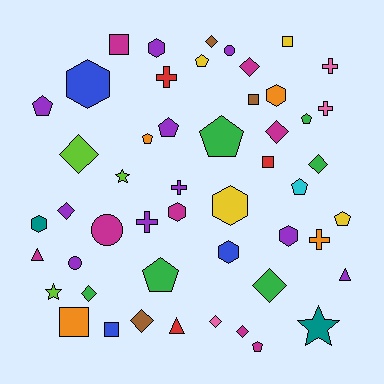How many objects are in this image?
There are 50 objects.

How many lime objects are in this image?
There are 3 lime objects.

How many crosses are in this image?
There are 6 crosses.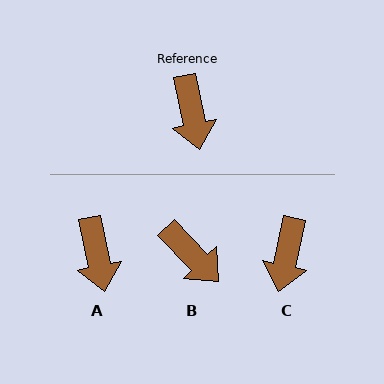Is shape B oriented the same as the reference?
No, it is off by about 33 degrees.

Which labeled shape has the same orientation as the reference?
A.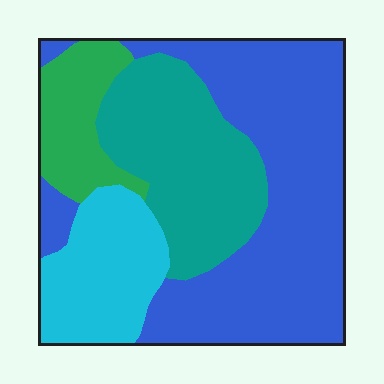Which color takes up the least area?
Green, at roughly 10%.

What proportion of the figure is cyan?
Cyan takes up less than a quarter of the figure.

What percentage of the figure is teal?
Teal takes up less than a quarter of the figure.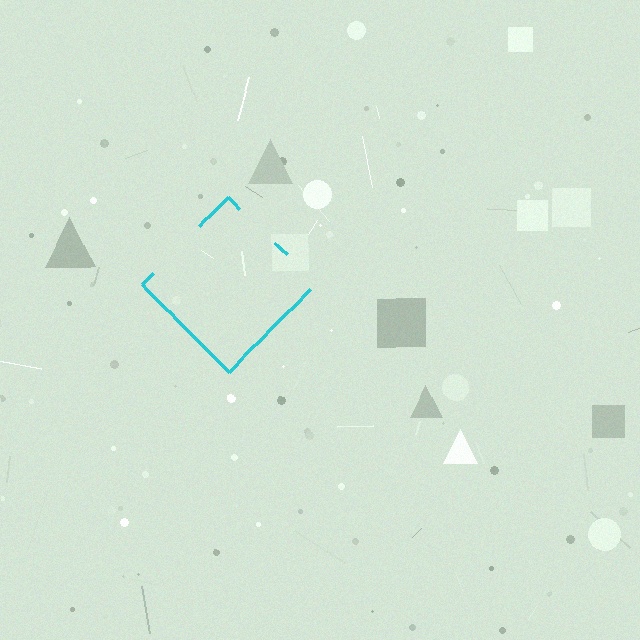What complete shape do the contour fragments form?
The contour fragments form a diamond.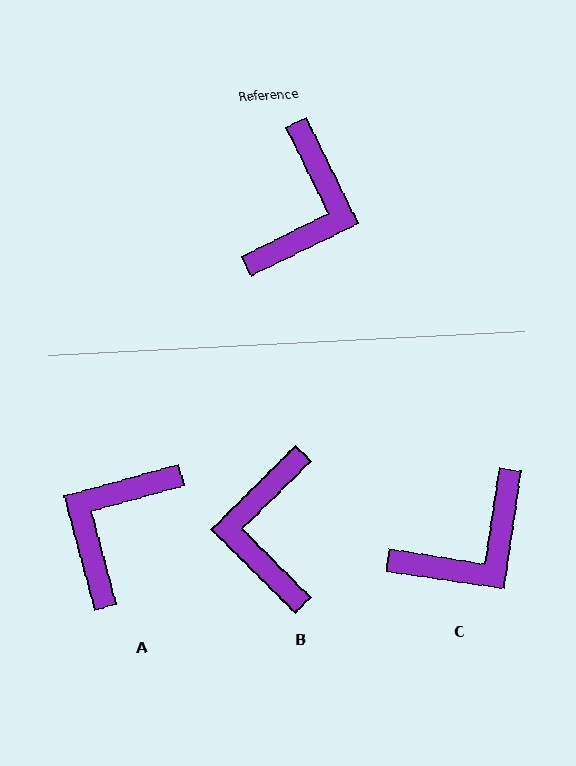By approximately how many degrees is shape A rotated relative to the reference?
Approximately 169 degrees counter-clockwise.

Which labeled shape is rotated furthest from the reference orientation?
A, about 169 degrees away.